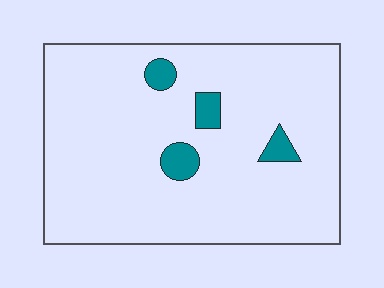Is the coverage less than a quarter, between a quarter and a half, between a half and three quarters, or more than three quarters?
Less than a quarter.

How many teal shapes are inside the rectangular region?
4.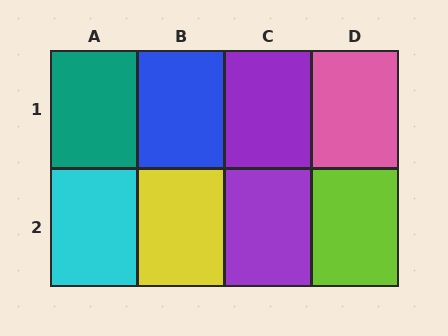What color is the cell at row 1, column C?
Purple.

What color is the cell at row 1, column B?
Blue.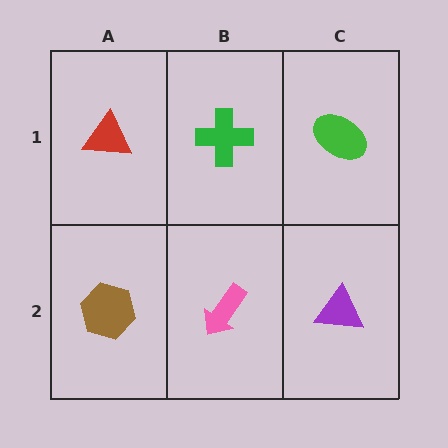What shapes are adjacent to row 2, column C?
A green ellipse (row 1, column C), a pink arrow (row 2, column B).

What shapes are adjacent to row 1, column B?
A pink arrow (row 2, column B), a red triangle (row 1, column A), a green ellipse (row 1, column C).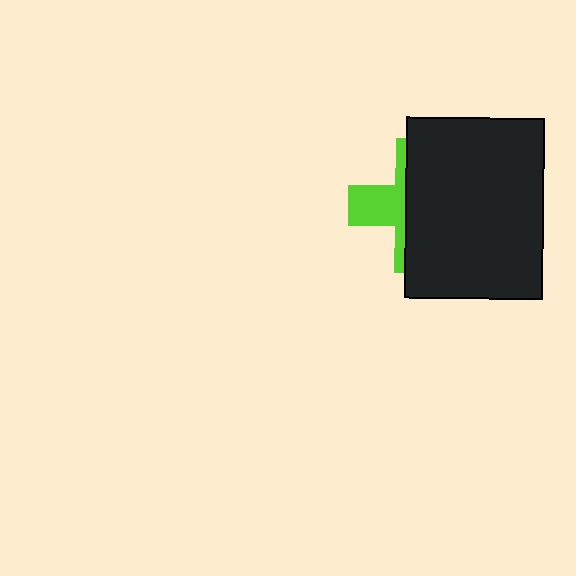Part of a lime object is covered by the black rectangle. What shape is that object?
It is a cross.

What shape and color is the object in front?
The object in front is a black rectangle.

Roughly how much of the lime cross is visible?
A small part of it is visible (roughly 34%).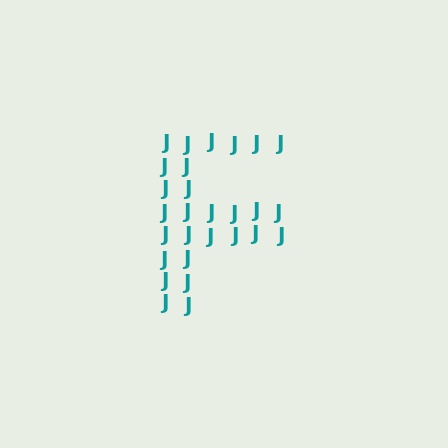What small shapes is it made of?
It is made of small letter J's.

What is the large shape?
The large shape is the letter F.